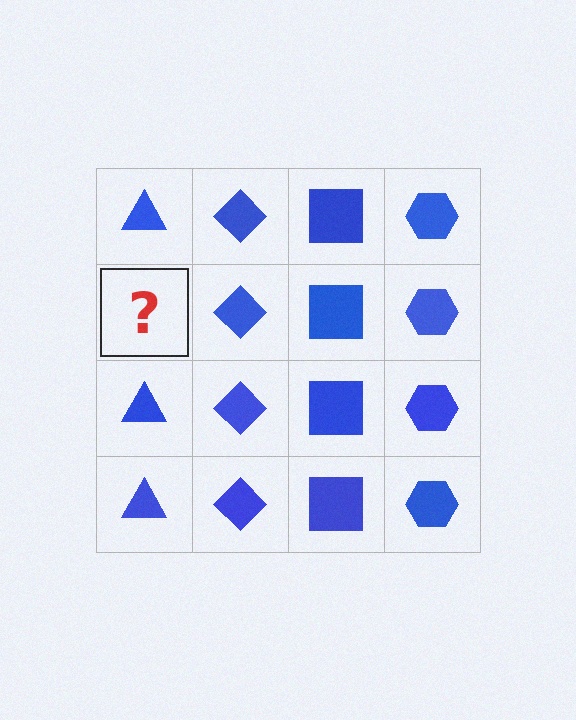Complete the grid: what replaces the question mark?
The question mark should be replaced with a blue triangle.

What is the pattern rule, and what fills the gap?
The rule is that each column has a consistent shape. The gap should be filled with a blue triangle.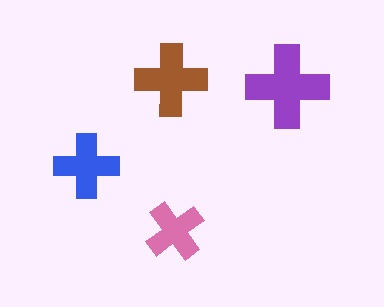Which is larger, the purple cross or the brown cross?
The purple one.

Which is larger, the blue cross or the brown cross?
The brown one.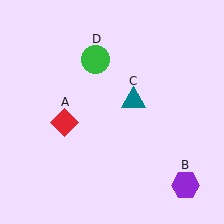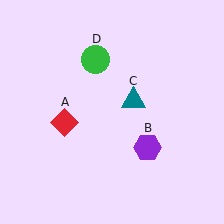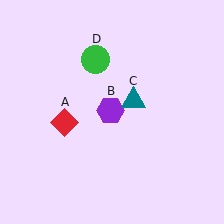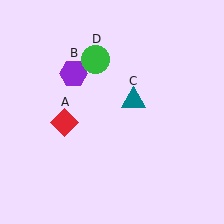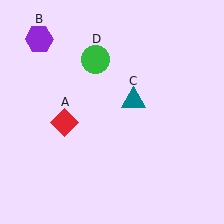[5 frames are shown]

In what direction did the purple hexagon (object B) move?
The purple hexagon (object B) moved up and to the left.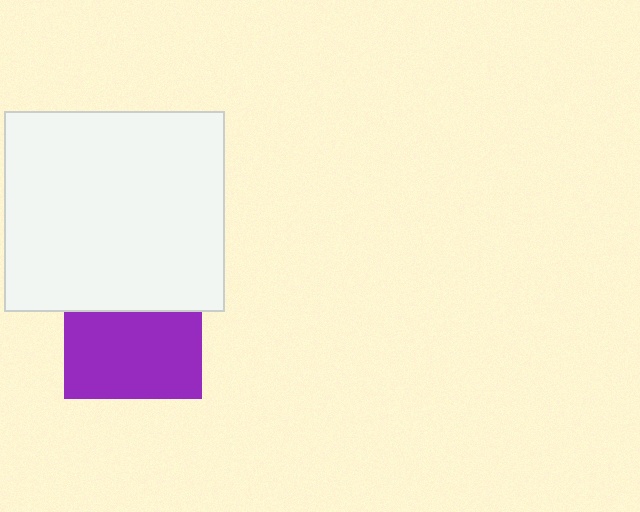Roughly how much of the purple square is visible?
About half of it is visible (roughly 63%).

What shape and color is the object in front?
The object in front is a white rectangle.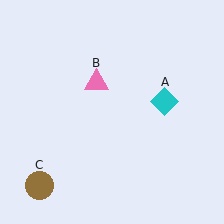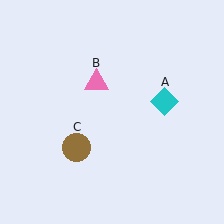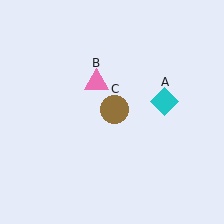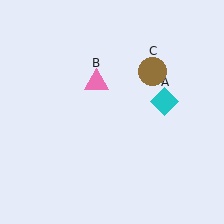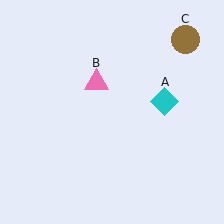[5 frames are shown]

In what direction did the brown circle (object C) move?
The brown circle (object C) moved up and to the right.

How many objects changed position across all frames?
1 object changed position: brown circle (object C).